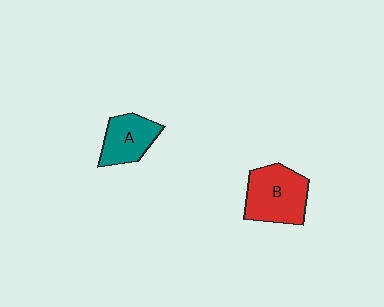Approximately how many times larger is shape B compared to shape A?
Approximately 1.4 times.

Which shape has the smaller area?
Shape A (teal).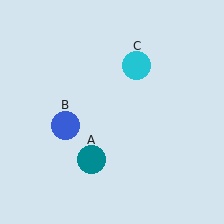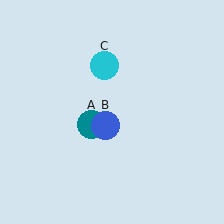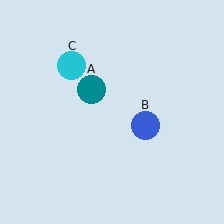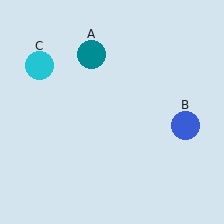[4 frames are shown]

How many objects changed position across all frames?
3 objects changed position: teal circle (object A), blue circle (object B), cyan circle (object C).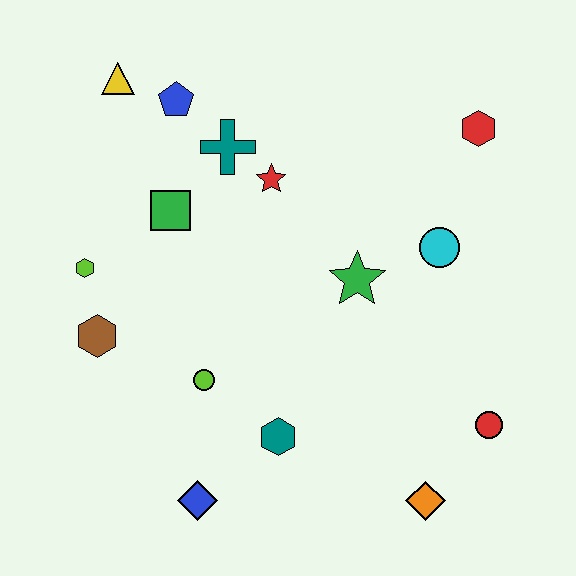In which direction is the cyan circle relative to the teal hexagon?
The cyan circle is above the teal hexagon.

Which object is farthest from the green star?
The yellow triangle is farthest from the green star.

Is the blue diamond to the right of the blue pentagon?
Yes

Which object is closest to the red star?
The teal cross is closest to the red star.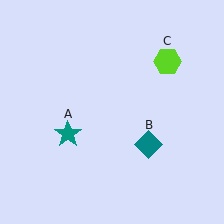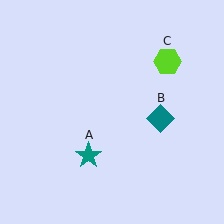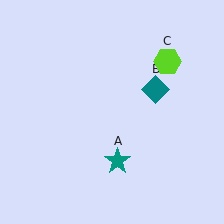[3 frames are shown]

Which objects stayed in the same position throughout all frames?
Lime hexagon (object C) remained stationary.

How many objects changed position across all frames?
2 objects changed position: teal star (object A), teal diamond (object B).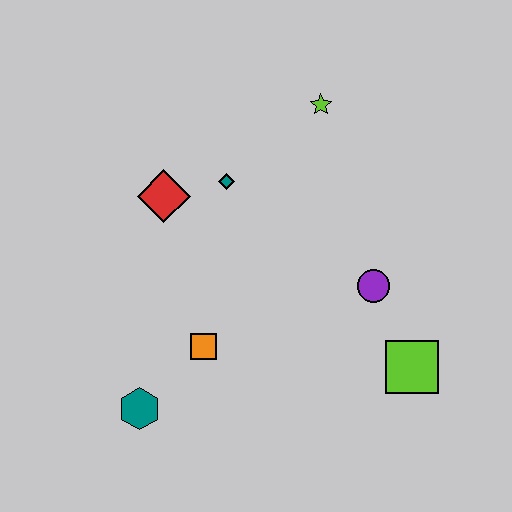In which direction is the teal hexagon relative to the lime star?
The teal hexagon is below the lime star.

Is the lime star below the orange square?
No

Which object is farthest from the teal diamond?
The lime square is farthest from the teal diamond.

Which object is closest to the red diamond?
The teal diamond is closest to the red diamond.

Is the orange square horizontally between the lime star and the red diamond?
Yes